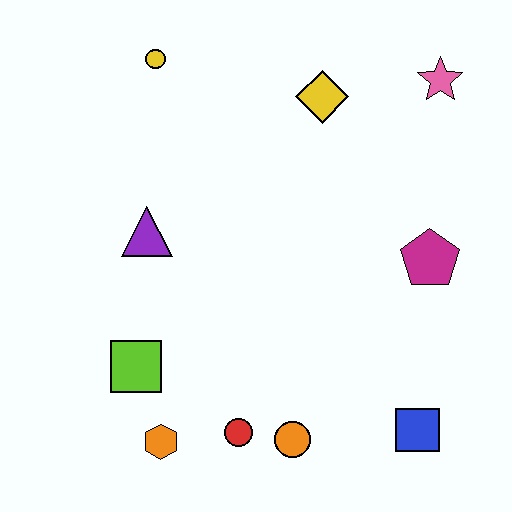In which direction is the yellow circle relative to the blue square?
The yellow circle is above the blue square.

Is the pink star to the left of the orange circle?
No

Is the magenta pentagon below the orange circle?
No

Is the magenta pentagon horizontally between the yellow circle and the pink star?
Yes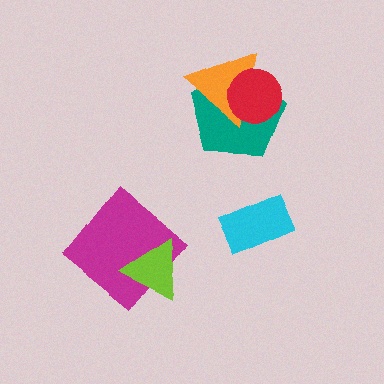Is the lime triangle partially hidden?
No, no other shape covers it.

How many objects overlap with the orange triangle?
2 objects overlap with the orange triangle.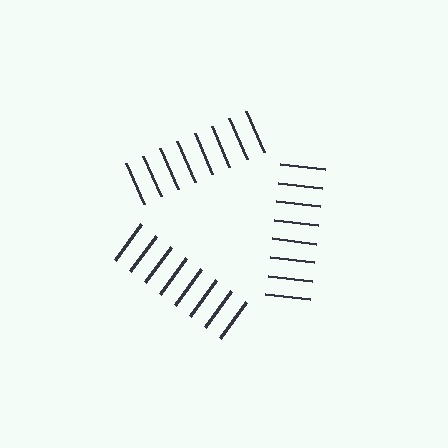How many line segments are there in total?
24 — 8 along each of the 3 edges.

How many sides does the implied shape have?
3 sides — the line-ends trace a triangle.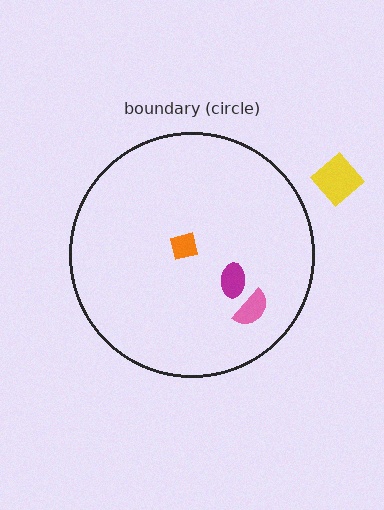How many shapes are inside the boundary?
3 inside, 1 outside.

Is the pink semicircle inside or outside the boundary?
Inside.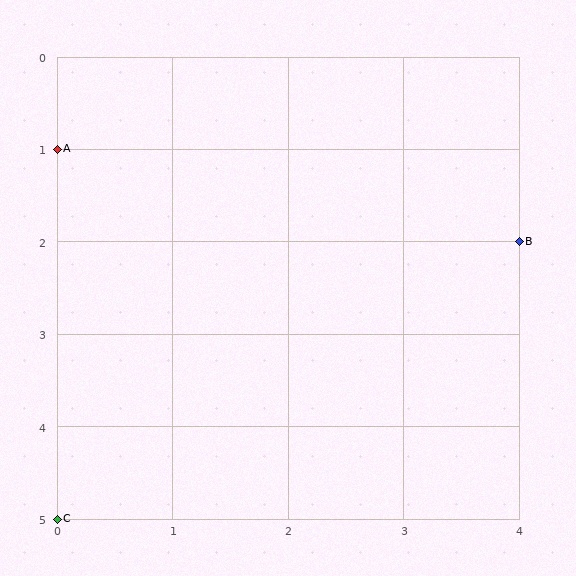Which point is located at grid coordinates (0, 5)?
Point C is at (0, 5).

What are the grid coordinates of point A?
Point A is at grid coordinates (0, 1).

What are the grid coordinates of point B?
Point B is at grid coordinates (4, 2).